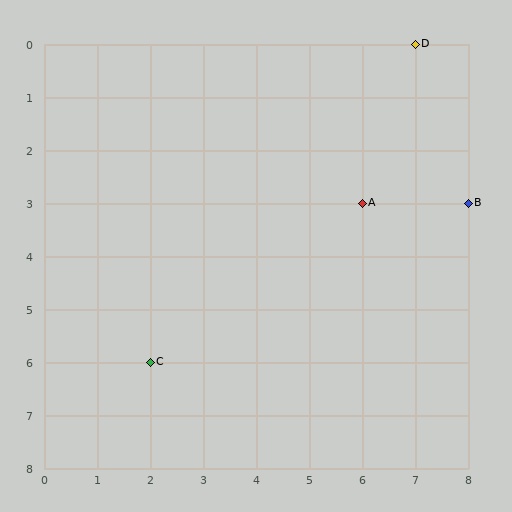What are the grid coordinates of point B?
Point B is at grid coordinates (8, 3).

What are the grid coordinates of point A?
Point A is at grid coordinates (6, 3).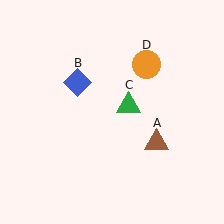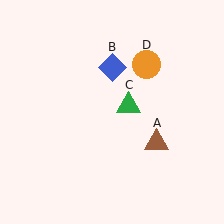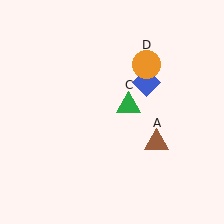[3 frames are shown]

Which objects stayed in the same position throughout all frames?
Brown triangle (object A) and green triangle (object C) and orange circle (object D) remained stationary.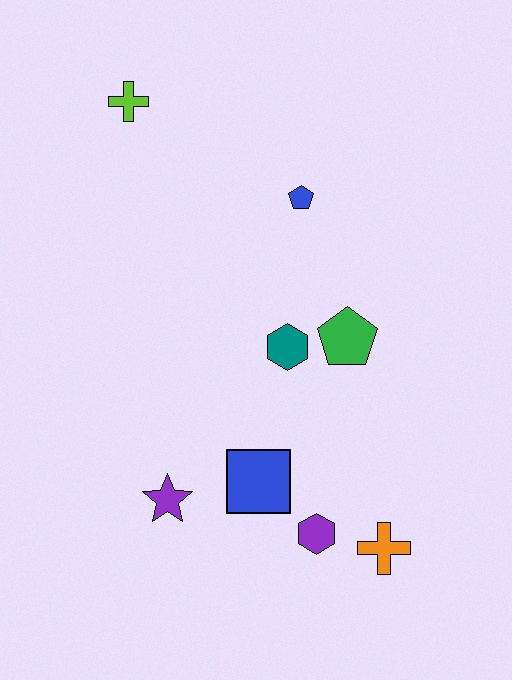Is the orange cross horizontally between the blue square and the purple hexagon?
No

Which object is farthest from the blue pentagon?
The orange cross is farthest from the blue pentagon.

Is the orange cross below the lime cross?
Yes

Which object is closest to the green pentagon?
The teal hexagon is closest to the green pentagon.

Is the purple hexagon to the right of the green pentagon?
No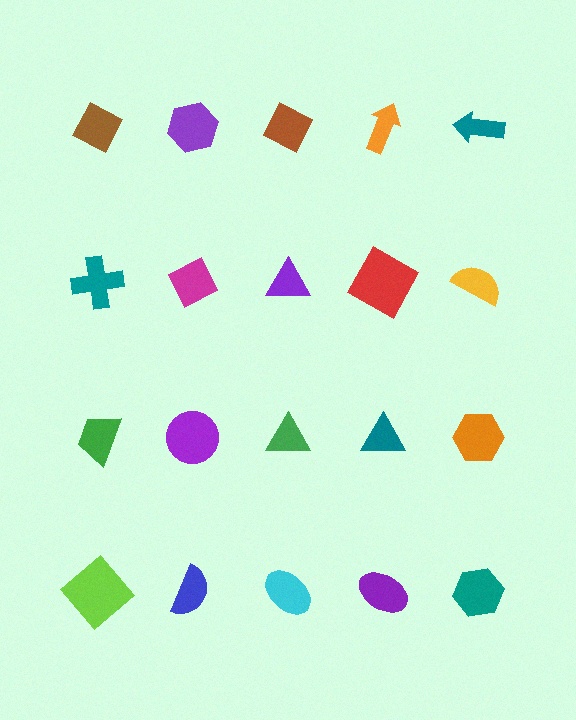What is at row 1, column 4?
An orange arrow.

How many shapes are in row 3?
5 shapes.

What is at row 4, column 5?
A teal hexagon.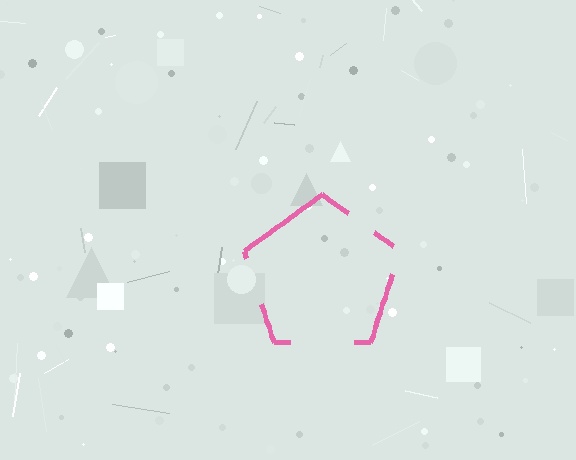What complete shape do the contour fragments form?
The contour fragments form a pentagon.